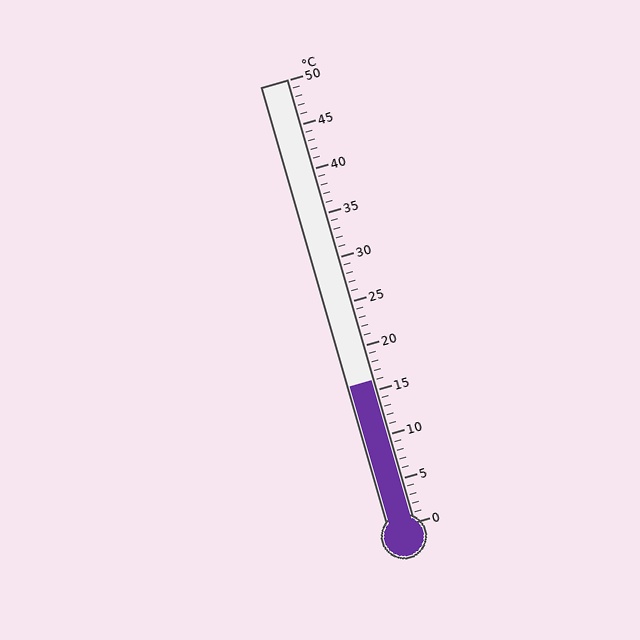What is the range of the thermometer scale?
The thermometer scale ranges from 0°C to 50°C.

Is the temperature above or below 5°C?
The temperature is above 5°C.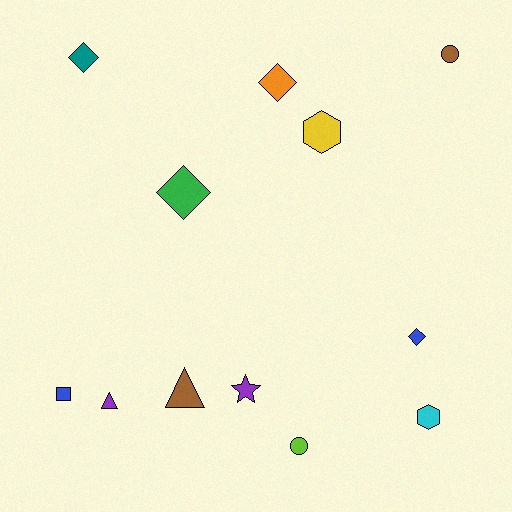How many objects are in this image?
There are 12 objects.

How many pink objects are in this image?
There are no pink objects.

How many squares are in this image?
There is 1 square.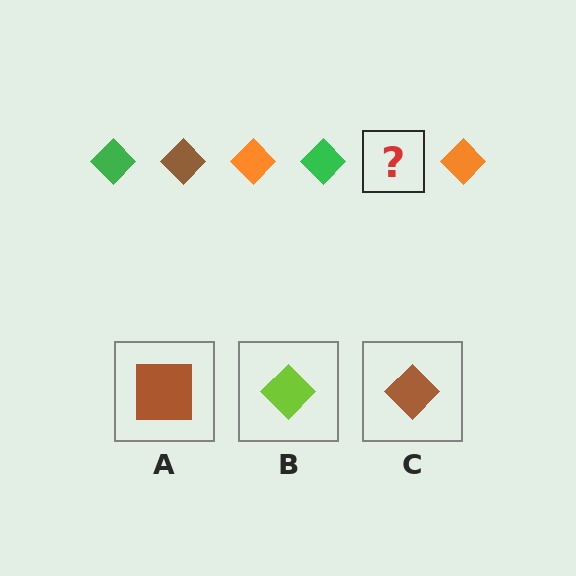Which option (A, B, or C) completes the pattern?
C.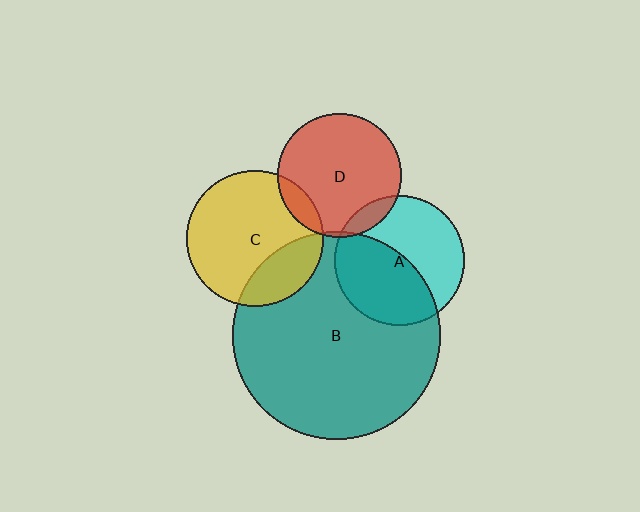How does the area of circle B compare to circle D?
Approximately 2.8 times.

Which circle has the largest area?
Circle B (teal).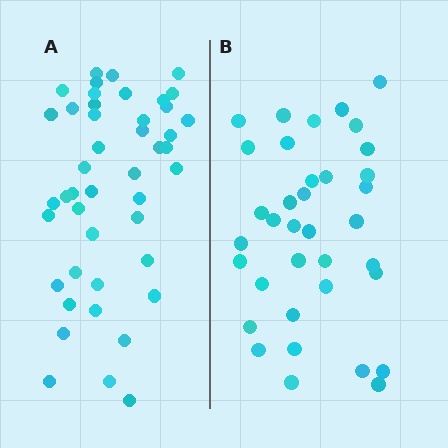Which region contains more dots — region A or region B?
Region A (the left region) has more dots.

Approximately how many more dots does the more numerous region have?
Region A has roughly 8 or so more dots than region B.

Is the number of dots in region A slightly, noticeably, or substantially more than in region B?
Region A has noticeably more, but not dramatically so. The ratio is roughly 1.2 to 1.